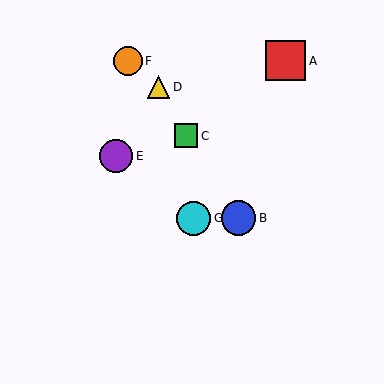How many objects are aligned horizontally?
2 objects (B, G) are aligned horizontally.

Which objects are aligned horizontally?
Objects B, G are aligned horizontally.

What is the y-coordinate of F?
Object F is at y≈61.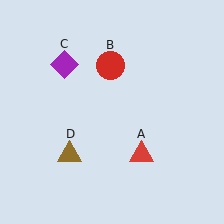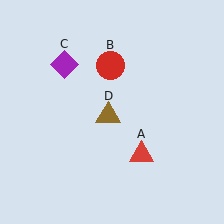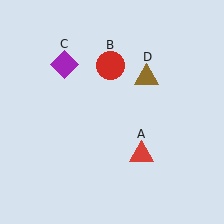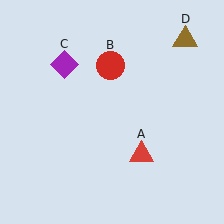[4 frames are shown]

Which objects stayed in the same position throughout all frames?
Red triangle (object A) and red circle (object B) and purple diamond (object C) remained stationary.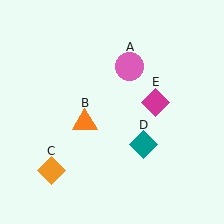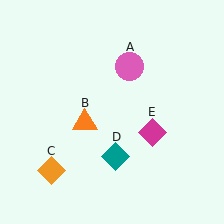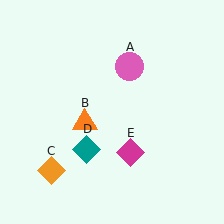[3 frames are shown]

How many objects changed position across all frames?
2 objects changed position: teal diamond (object D), magenta diamond (object E).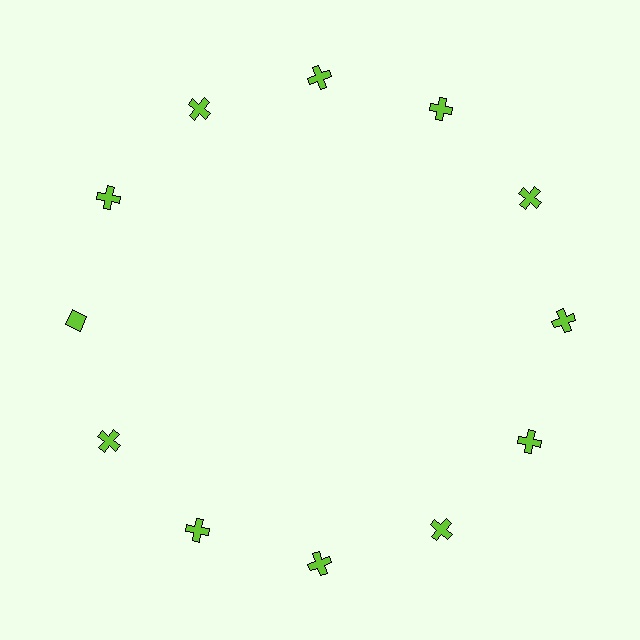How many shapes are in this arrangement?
There are 12 shapes arranged in a ring pattern.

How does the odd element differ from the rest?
It has a different shape: diamond instead of cross.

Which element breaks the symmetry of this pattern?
The lime diamond at roughly the 9 o'clock position breaks the symmetry. All other shapes are lime crosses.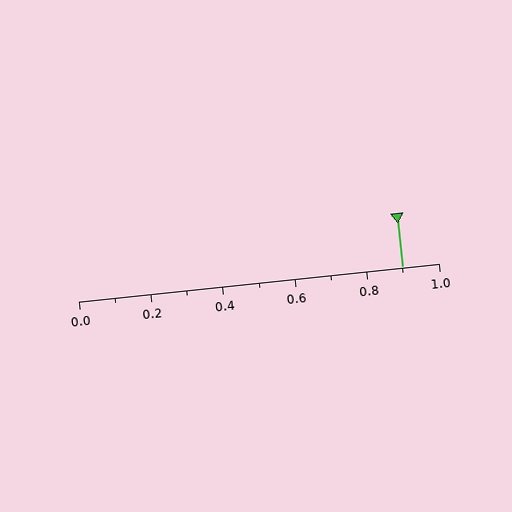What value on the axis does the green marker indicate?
The marker indicates approximately 0.9.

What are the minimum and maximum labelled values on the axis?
The axis runs from 0.0 to 1.0.